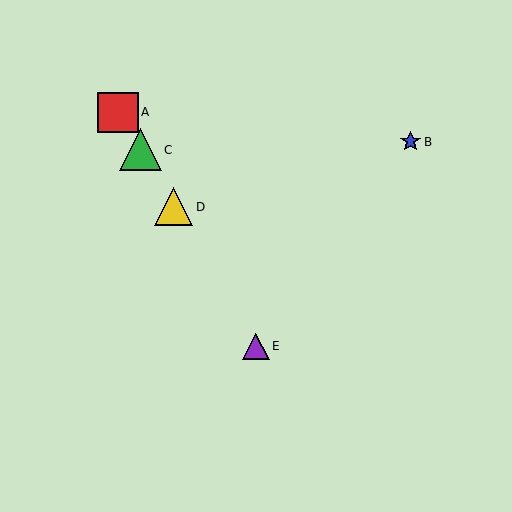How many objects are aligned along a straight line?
4 objects (A, C, D, E) are aligned along a straight line.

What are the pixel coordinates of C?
Object C is at (140, 150).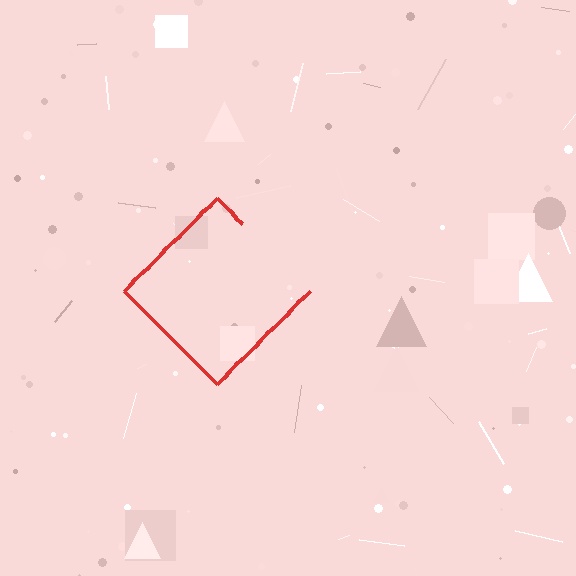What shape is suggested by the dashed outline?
The dashed outline suggests a diamond.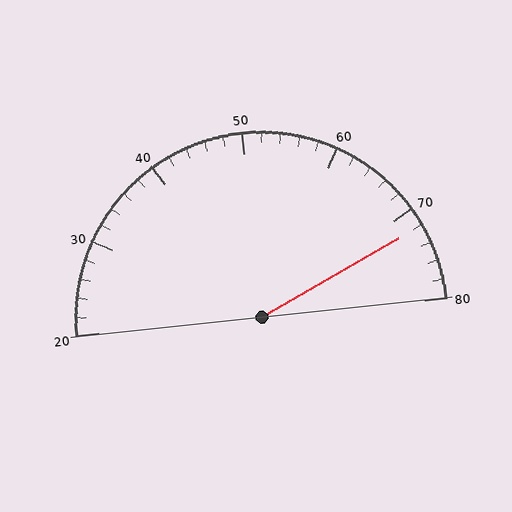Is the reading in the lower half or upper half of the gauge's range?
The reading is in the upper half of the range (20 to 80).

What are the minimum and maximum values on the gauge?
The gauge ranges from 20 to 80.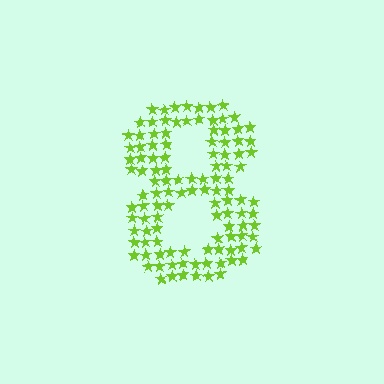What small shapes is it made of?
It is made of small stars.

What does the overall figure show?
The overall figure shows the digit 8.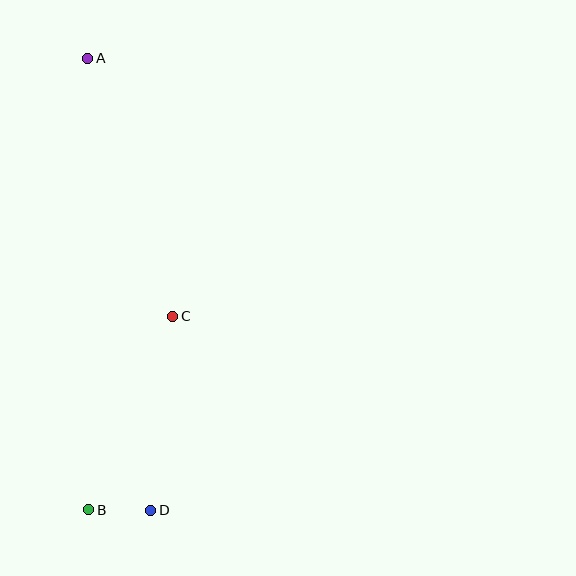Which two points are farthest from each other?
Points A and D are farthest from each other.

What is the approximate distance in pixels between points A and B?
The distance between A and B is approximately 451 pixels.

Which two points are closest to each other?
Points B and D are closest to each other.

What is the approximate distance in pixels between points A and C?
The distance between A and C is approximately 272 pixels.